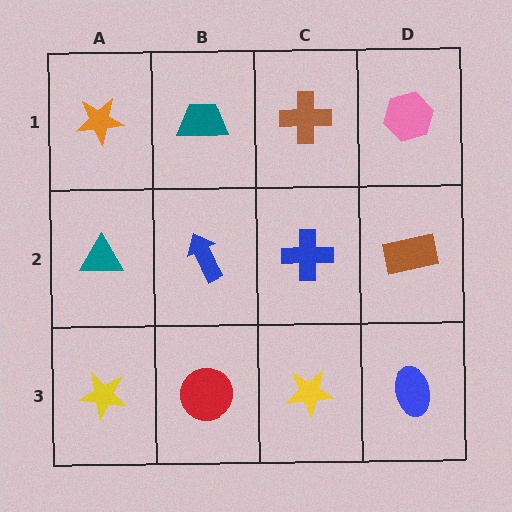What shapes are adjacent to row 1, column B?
A blue arrow (row 2, column B), an orange star (row 1, column A), a brown cross (row 1, column C).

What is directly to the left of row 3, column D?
A yellow star.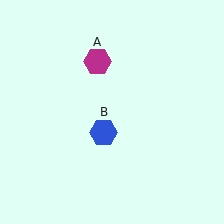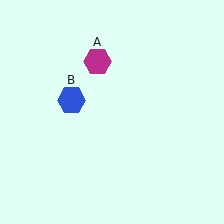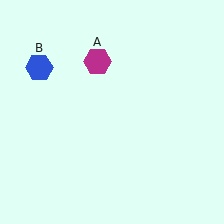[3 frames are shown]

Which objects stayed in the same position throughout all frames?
Magenta hexagon (object A) remained stationary.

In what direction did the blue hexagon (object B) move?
The blue hexagon (object B) moved up and to the left.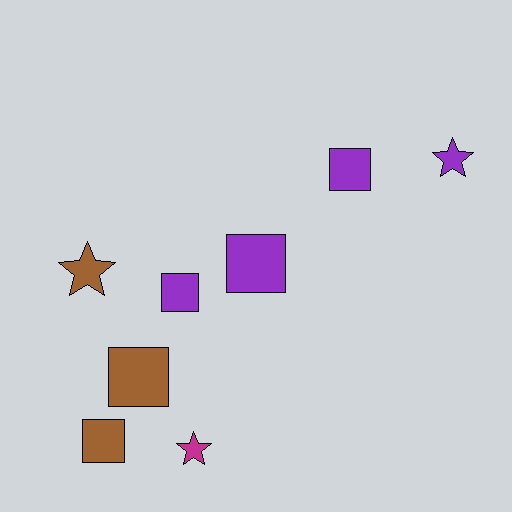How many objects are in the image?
There are 8 objects.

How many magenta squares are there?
There are no magenta squares.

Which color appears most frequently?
Purple, with 4 objects.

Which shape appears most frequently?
Square, with 5 objects.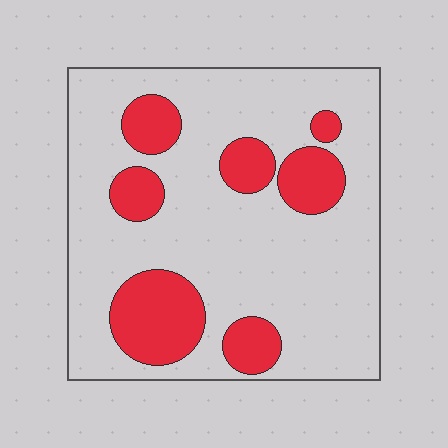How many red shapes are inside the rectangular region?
7.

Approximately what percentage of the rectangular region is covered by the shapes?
Approximately 25%.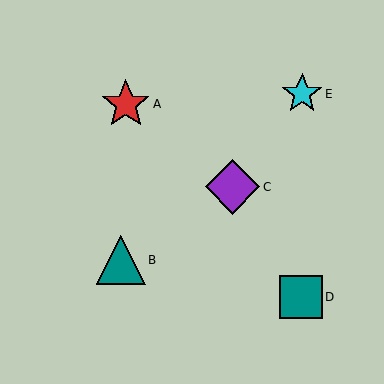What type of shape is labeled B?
Shape B is a teal triangle.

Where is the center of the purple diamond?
The center of the purple diamond is at (232, 187).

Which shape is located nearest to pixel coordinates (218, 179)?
The purple diamond (labeled C) at (232, 187) is nearest to that location.